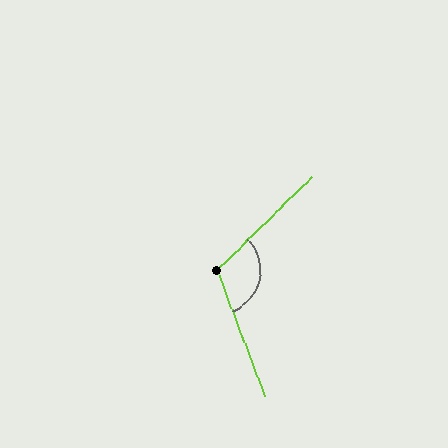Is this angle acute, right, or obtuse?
It is obtuse.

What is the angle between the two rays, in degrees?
Approximately 113 degrees.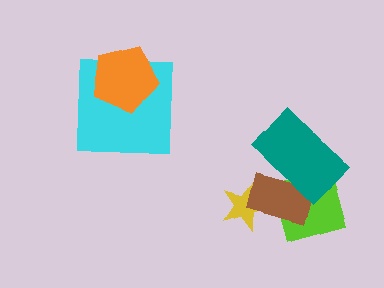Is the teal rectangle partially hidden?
No, no other shape covers it.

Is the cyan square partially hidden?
Yes, it is partially covered by another shape.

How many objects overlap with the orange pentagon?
1 object overlaps with the orange pentagon.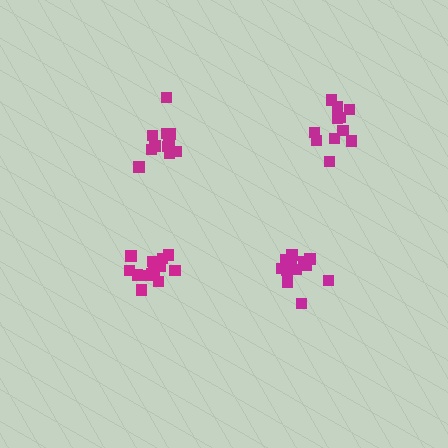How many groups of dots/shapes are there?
There are 4 groups.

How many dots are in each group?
Group 1: 12 dots, Group 2: 14 dots, Group 3: 14 dots, Group 4: 11 dots (51 total).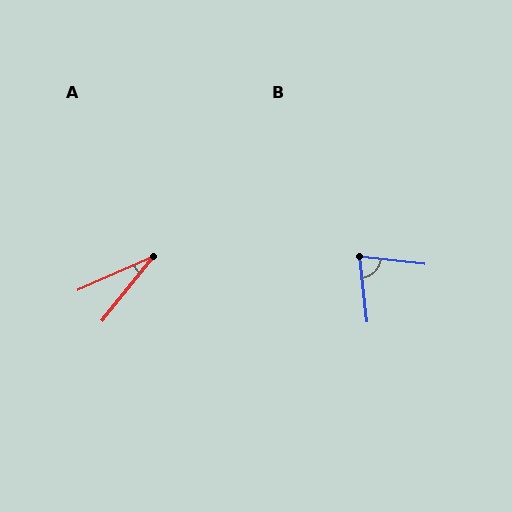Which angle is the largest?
B, at approximately 77 degrees.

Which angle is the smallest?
A, at approximately 27 degrees.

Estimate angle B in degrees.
Approximately 77 degrees.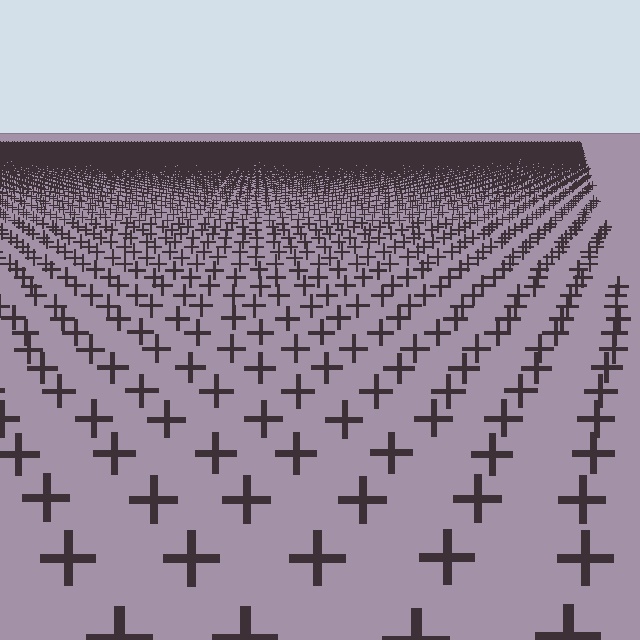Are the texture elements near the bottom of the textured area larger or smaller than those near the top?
Larger. Near the bottom, elements are closer to the viewer and appear at a bigger on-screen size.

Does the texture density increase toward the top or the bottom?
Density increases toward the top.